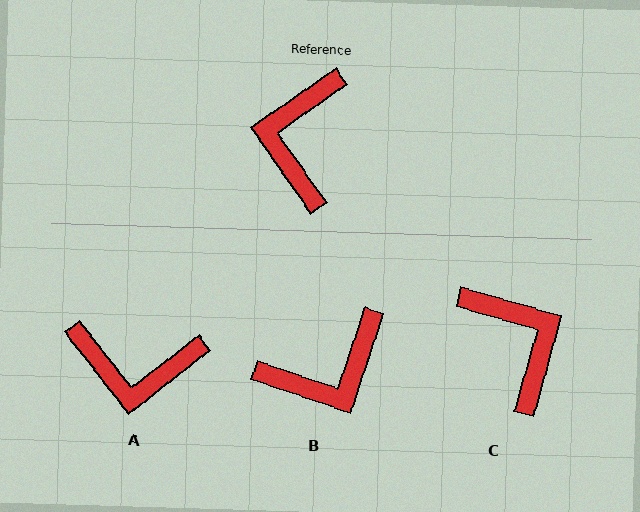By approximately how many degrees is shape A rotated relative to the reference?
Approximately 93 degrees counter-clockwise.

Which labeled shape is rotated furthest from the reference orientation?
C, about 141 degrees away.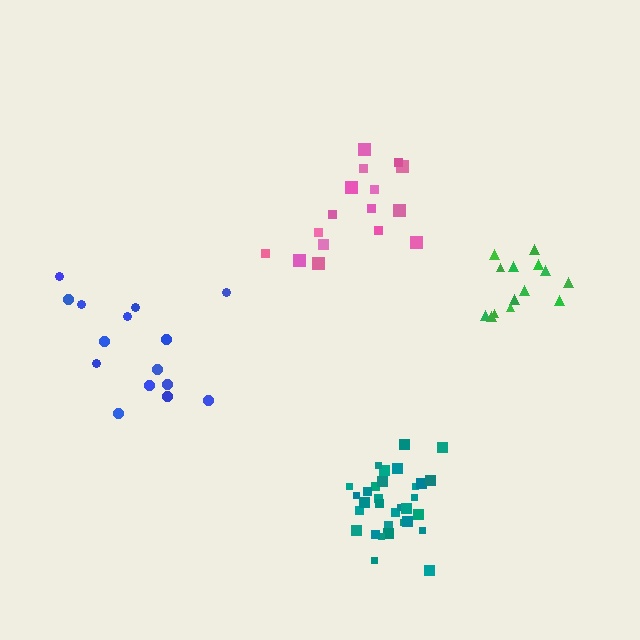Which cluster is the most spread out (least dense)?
Blue.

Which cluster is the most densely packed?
Teal.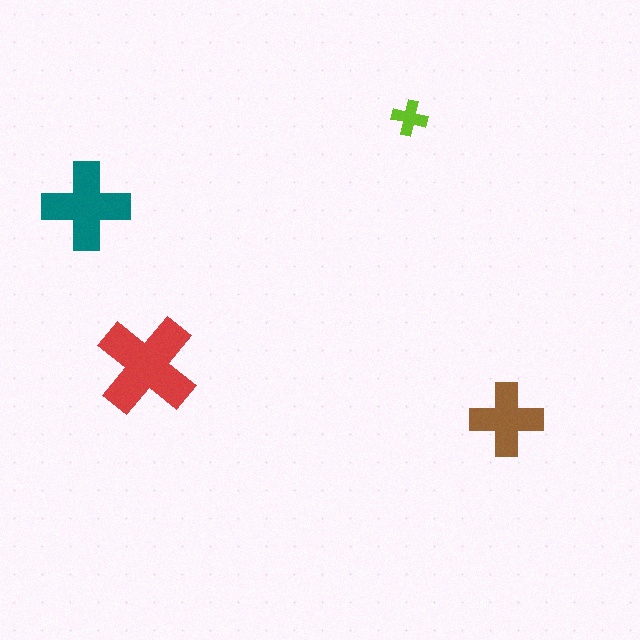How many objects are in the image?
There are 4 objects in the image.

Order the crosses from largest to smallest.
the red one, the teal one, the brown one, the lime one.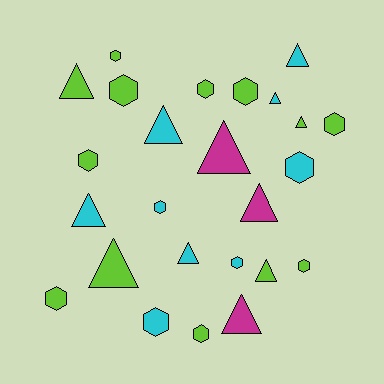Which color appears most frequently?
Lime, with 13 objects.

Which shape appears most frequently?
Hexagon, with 13 objects.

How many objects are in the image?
There are 25 objects.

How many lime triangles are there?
There are 4 lime triangles.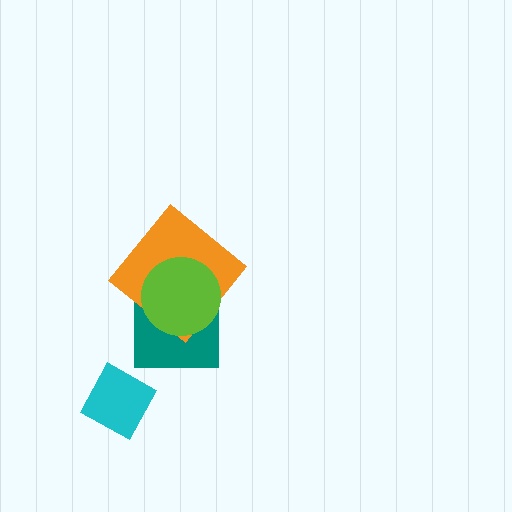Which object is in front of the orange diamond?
The lime circle is in front of the orange diamond.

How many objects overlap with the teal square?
2 objects overlap with the teal square.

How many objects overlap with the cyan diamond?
0 objects overlap with the cyan diamond.